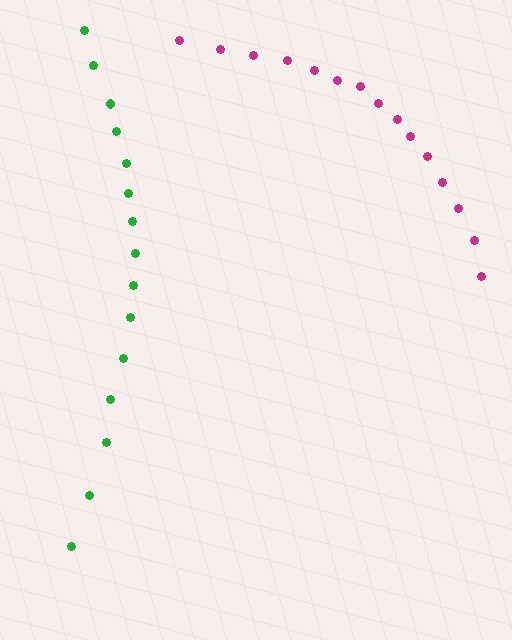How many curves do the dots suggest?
There are 2 distinct paths.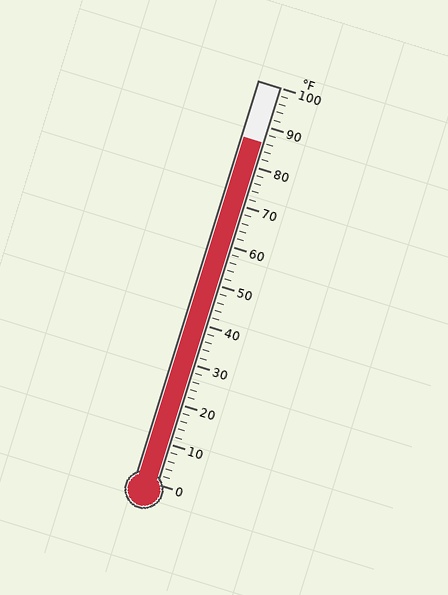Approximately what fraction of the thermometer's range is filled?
The thermometer is filled to approximately 85% of its range.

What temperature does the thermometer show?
The thermometer shows approximately 86°F.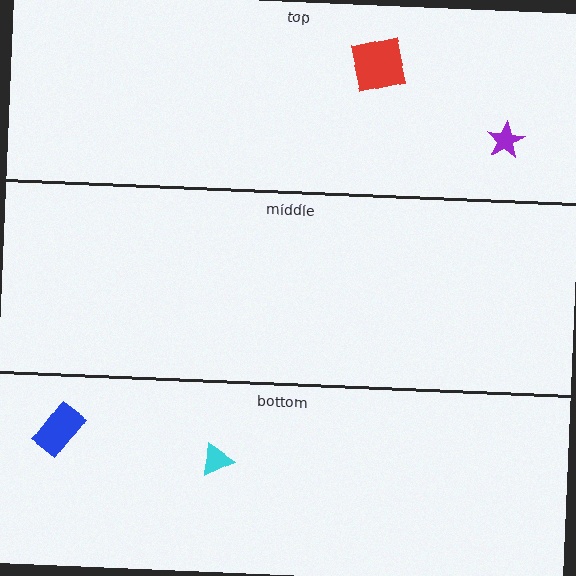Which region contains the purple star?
The top region.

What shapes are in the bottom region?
The cyan triangle, the blue rectangle.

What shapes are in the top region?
The purple star, the red square.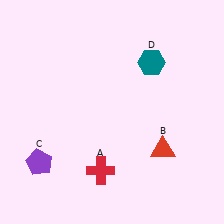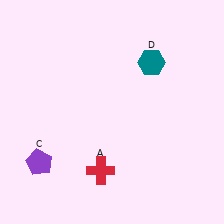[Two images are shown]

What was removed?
The red triangle (B) was removed in Image 2.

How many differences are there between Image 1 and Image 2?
There is 1 difference between the two images.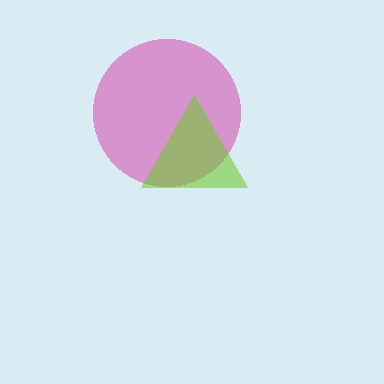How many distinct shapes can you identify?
There are 2 distinct shapes: a magenta circle, a lime triangle.